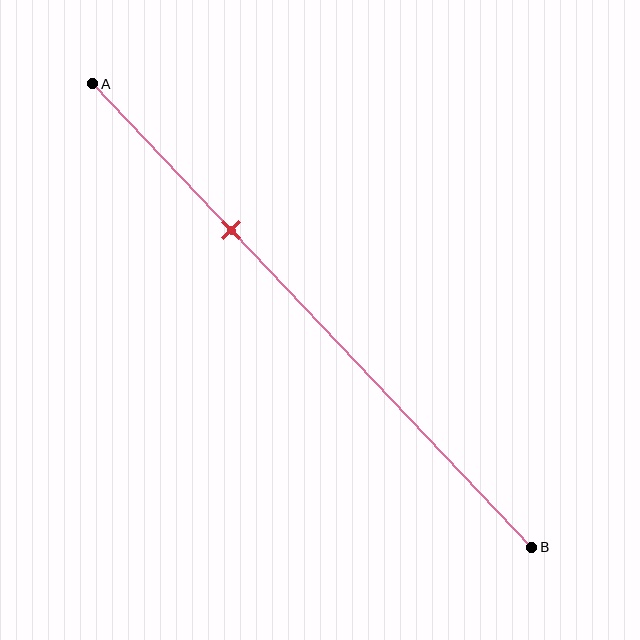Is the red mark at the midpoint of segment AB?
No, the mark is at about 30% from A, not at the 50% midpoint.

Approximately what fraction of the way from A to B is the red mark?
The red mark is approximately 30% of the way from A to B.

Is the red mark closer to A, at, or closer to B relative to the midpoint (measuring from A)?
The red mark is closer to point A than the midpoint of segment AB.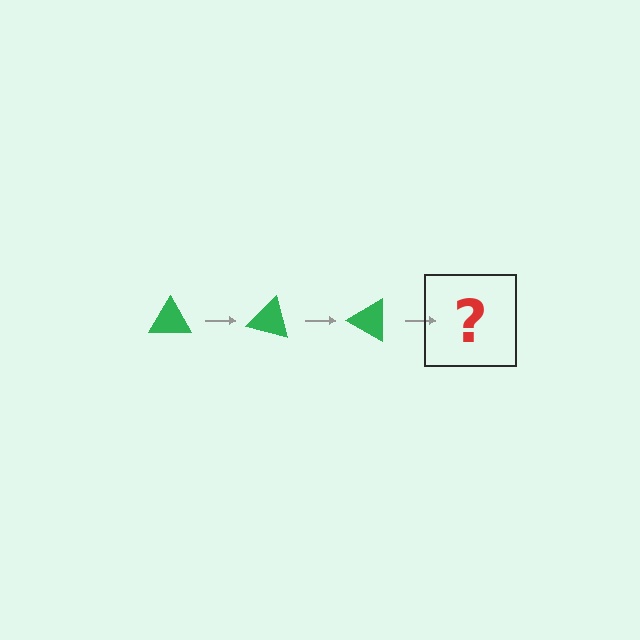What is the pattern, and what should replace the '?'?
The pattern is that the triangle rotates 15 degrees each step. The '?' should be a green triangle rotated 45 degrees.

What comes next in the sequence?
The next element should be a green triangle rotated 45 degrees.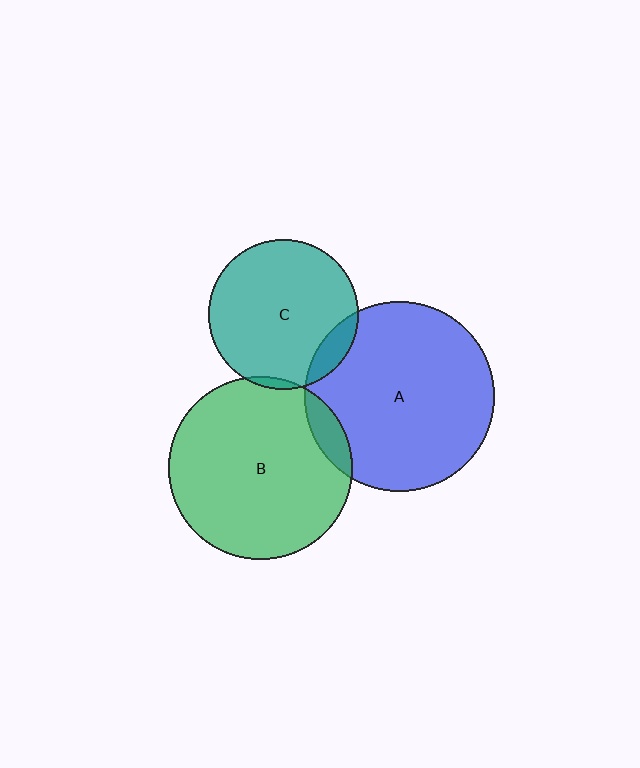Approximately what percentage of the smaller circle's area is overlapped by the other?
Approximately 10%.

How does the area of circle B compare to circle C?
Approximately 1.5 times.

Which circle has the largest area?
Circle A (blue).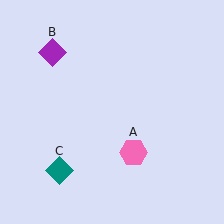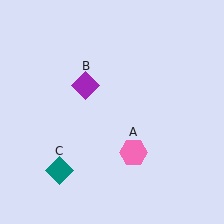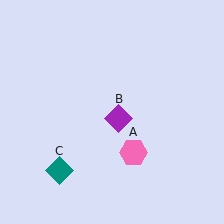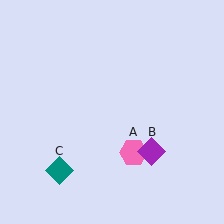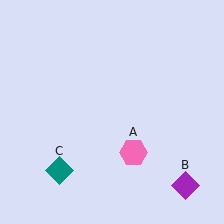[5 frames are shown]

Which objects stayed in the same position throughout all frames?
Pink hexagon (object A) and teal diamond (object C) remained stationary.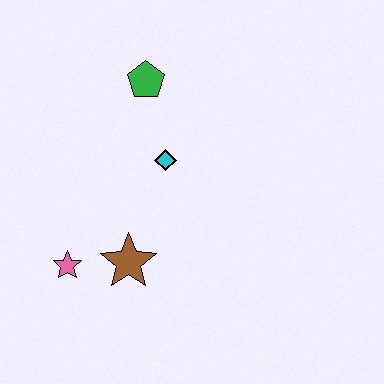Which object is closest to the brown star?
The pink star is closest to the brown star.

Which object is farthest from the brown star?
The green pentagon is farthest from the brown star.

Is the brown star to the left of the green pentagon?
Yes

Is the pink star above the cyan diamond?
No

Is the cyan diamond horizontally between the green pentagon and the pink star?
No